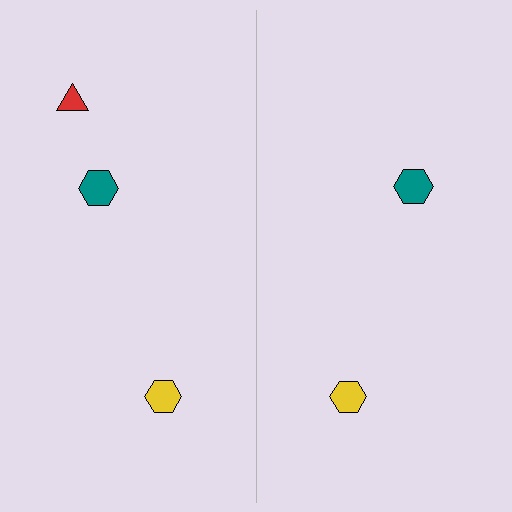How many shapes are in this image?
There are 5 shapes in this image.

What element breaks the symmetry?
A red triangle is missing from the right side.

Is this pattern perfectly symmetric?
No, the pattern is not perfectly symmetric. A red triangle is missing from the right side.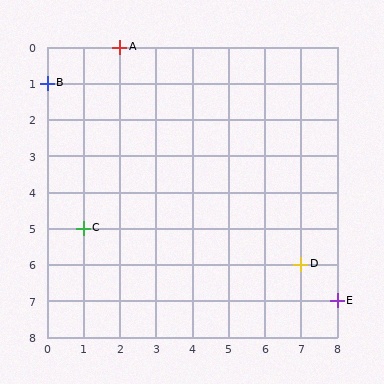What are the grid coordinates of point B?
Point B is at grid coordinates (0, 1).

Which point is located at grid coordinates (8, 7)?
Point E is at (8, 7).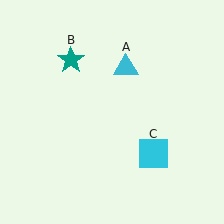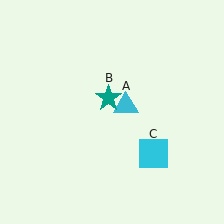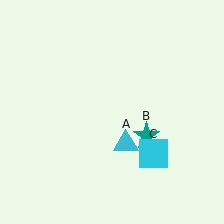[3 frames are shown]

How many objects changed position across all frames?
2 objects changed position: cyan triangle (object A), teal star (object B).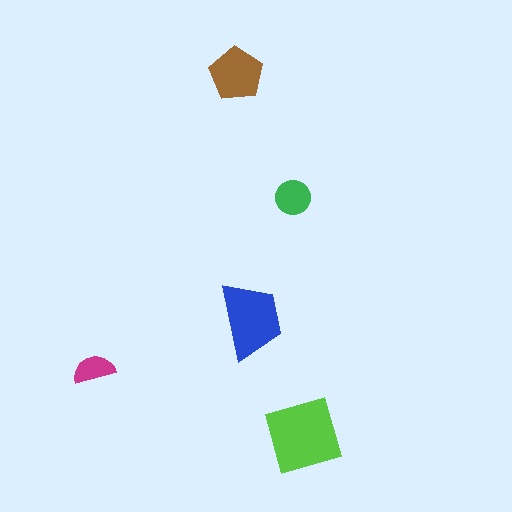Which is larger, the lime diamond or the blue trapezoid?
The lime diamond.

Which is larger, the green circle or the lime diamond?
The lime diamond.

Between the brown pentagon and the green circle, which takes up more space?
The brown pentagon.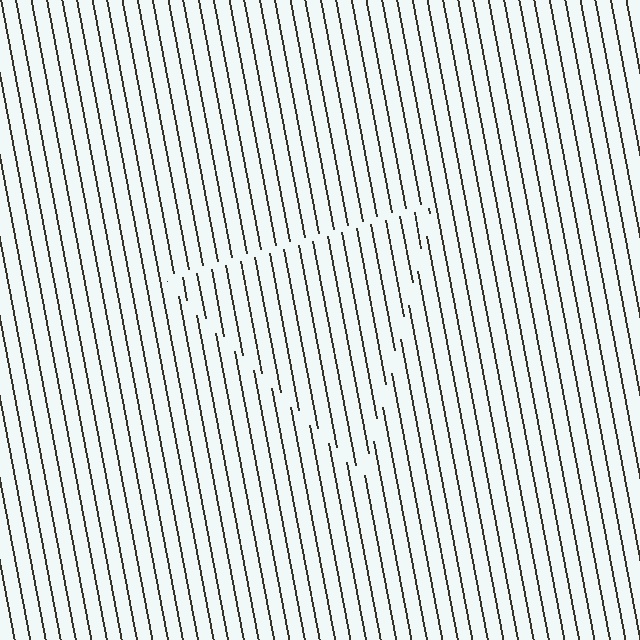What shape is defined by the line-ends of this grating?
An illusory triangle. The interior of the shape contains the same grating, shifted by half a period — the contour is defined by the phase discontinuity where line-ends from the inner and outer gratings abut.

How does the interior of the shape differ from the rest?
The interior of the shape contains the same grating, shifted by half a period — the contour is defined by the phase discontinuity where line-ends from the inner and outer gratings abut.